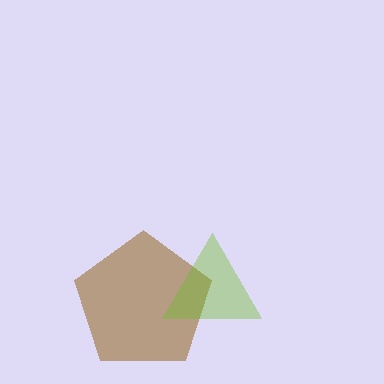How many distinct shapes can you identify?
There are 2 distinct shapes: a brown pentagon, a lime triangle.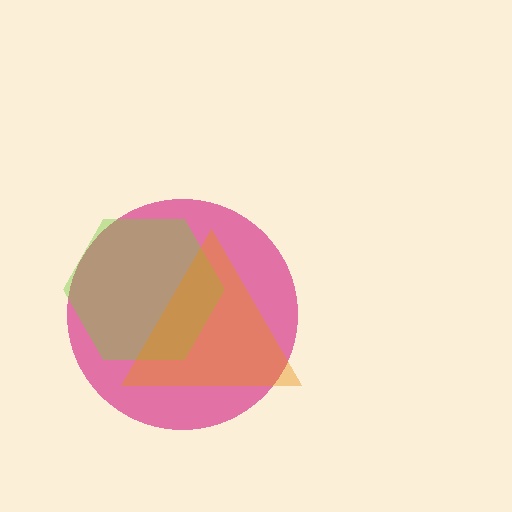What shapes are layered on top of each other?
The layered shapes are: a magenta circle, a lime hexagon, an orange triangle.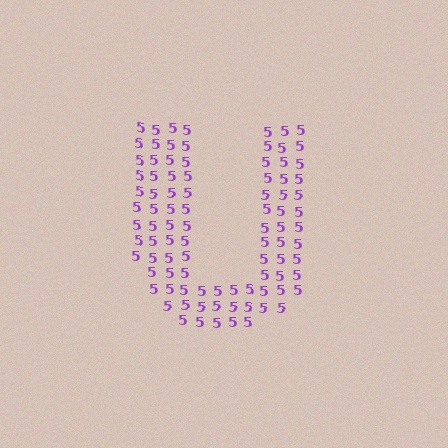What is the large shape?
The large shape is the letter U.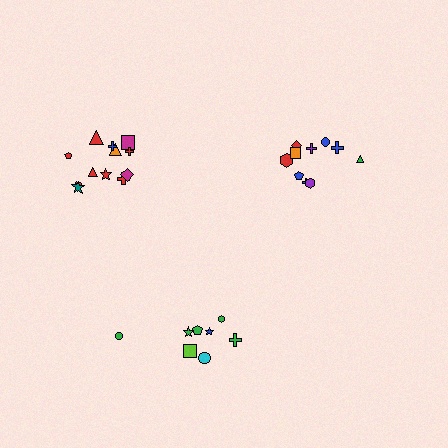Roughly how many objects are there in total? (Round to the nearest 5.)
Roughly 30 objects in total.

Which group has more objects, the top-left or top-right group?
The top-left group.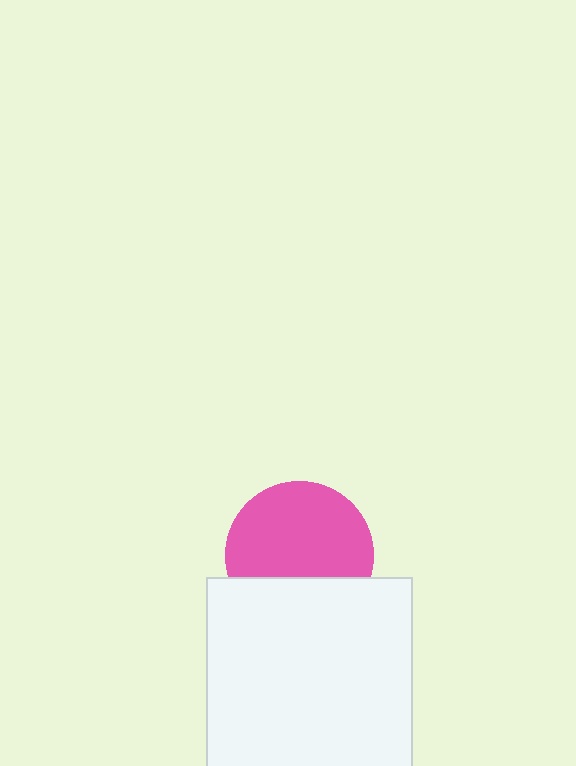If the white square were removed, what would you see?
You would see the complete pink circle.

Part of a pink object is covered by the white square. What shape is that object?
It is a circle.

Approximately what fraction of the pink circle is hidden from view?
Roughly 31% of the pink circle is hidden behind the white square.